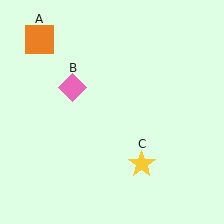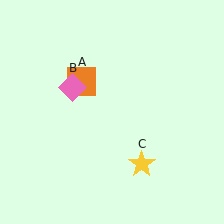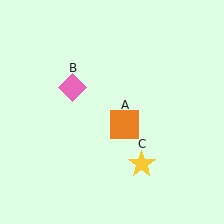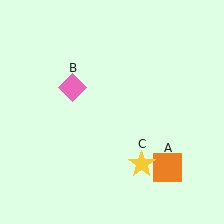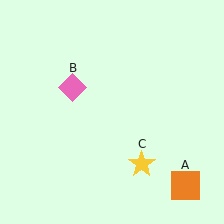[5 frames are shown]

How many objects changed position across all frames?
1 object changed position: orange square (object A).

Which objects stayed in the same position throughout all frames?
Pink diamond (object B) and yellow star (object C) remained stationary.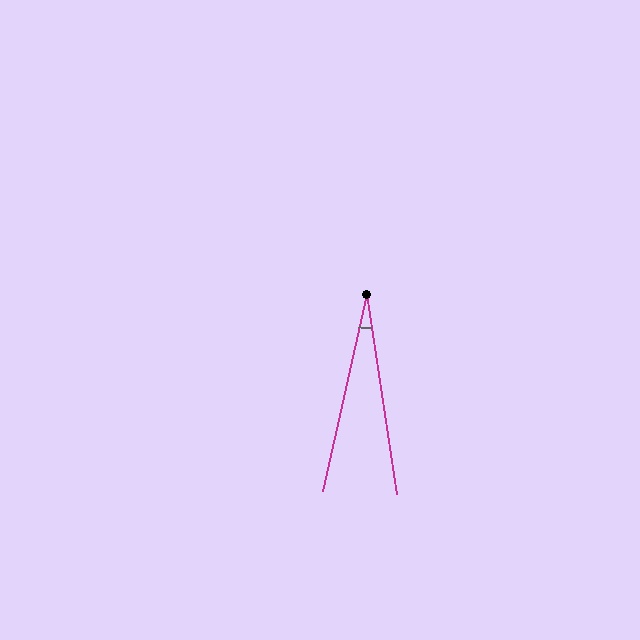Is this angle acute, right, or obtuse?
It is acute.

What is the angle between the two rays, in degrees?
Approximately 21 degrees.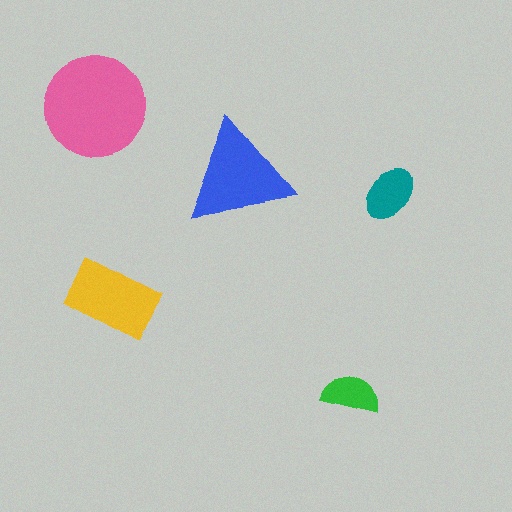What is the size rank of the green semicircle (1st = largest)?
5th.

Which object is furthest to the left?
The pink circle is leftmost.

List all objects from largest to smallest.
The pink circle, the blue triangle, the yellow rectangle, the teal ellipse, the green semicircle.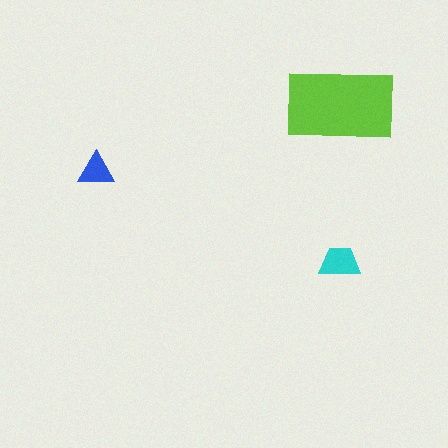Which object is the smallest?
The blue triangle.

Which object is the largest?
The lime rectangle.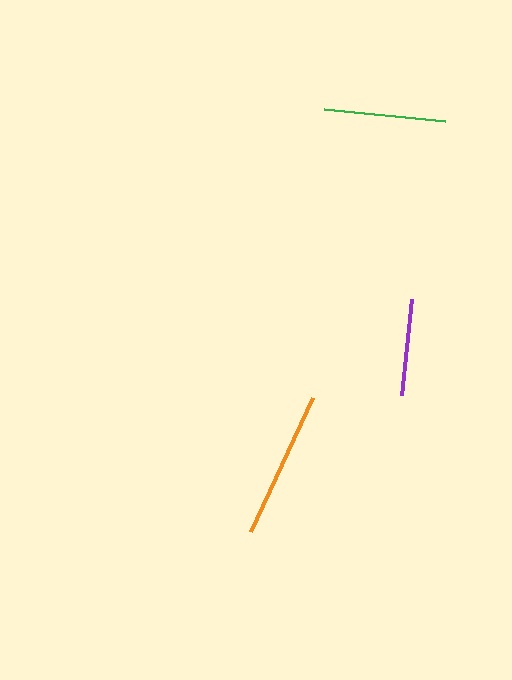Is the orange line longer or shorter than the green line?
The orange line is longer than the green line.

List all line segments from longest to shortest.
From longest to shortest: orange, green, purple.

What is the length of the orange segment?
The orange segment is approximately 148 pixels long.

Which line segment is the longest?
The orange line is the longest at approximately 148 pixels.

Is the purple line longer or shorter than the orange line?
The orange line is longer than the purple line.